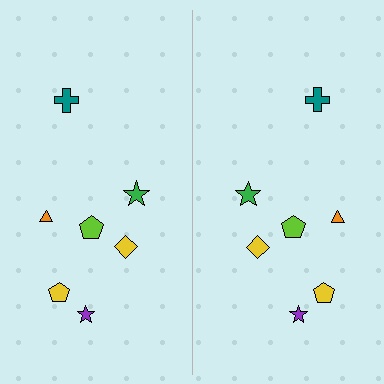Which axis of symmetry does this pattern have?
The pattern has a vertical axis of symmetry running through the center of the image.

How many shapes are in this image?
There are 14 shapes in this image.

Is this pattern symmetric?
Yes, this pattern has bilateral (reflection) symmetry.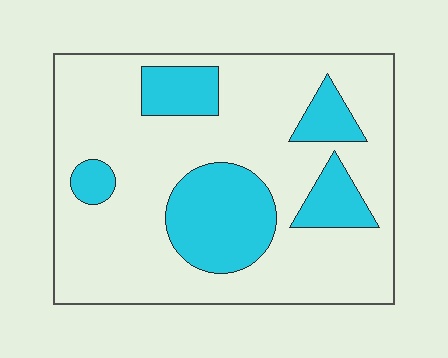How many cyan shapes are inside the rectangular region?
5.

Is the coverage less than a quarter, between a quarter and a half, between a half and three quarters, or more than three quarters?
Between a quarter and a half.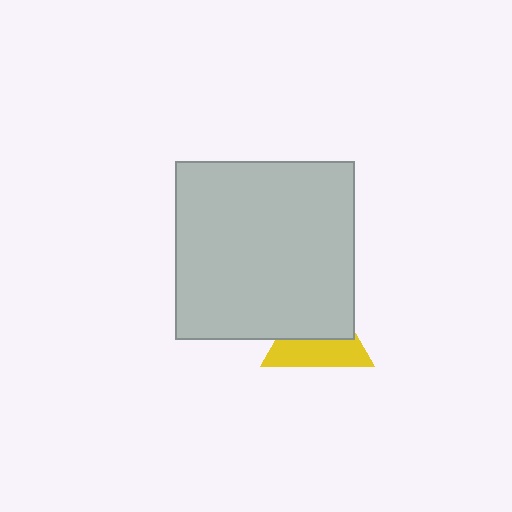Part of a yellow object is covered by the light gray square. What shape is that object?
It is a triangle.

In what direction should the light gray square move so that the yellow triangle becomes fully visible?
The light gray square should move up. That is the shortest direction to clear the overlap and leave the yellow triangle fully visible.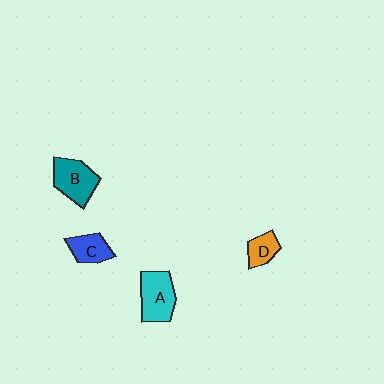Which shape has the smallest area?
Shape D (orange).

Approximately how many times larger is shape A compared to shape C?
Approximately 1.6 times.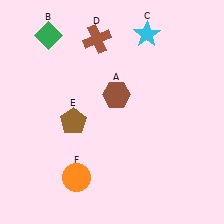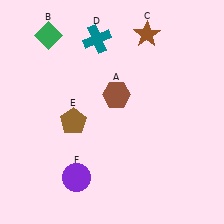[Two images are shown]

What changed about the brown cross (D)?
In Image 1, D is brown. In Image 2, it changed to teal.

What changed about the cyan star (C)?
In Image 1, C is cyan. In Image 2, it changed to brown.